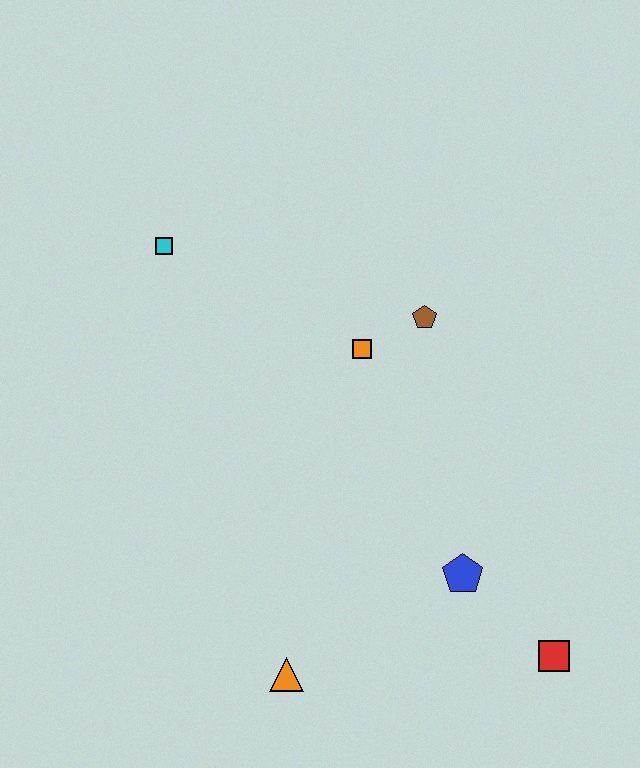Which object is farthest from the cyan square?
The red square is farthest from the cyan square.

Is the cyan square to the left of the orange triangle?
Yes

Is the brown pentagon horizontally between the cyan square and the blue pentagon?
Yes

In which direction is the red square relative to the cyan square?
The red square is below the cyan square.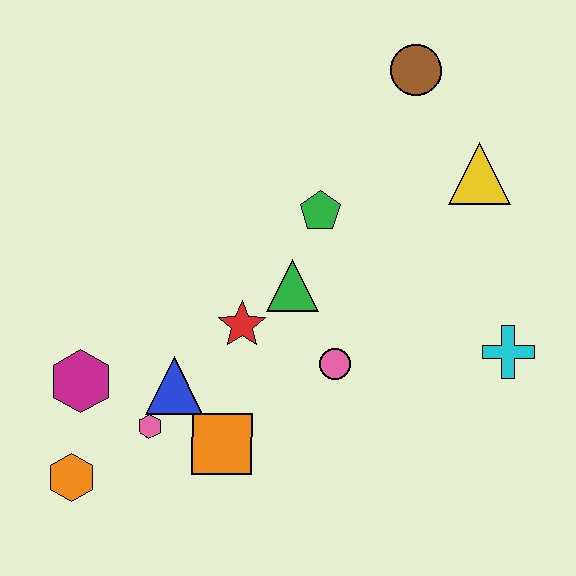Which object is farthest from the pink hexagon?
The brown circle is farthest from the pink hexagon.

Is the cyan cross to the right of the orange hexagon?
Yes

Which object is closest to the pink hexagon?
The blue triangle is closest to the pink hexagon.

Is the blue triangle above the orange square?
Yes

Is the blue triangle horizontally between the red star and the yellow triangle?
No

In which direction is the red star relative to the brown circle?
The red star is below the brown circle.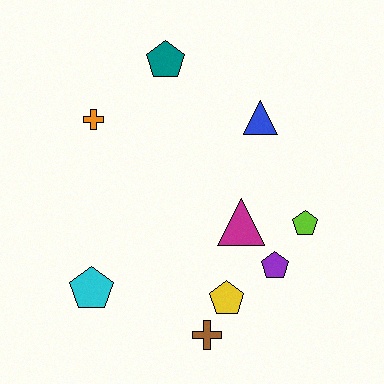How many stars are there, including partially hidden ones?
There are no stars.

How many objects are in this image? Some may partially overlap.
There are 9 objects.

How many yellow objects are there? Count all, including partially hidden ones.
There is 1 yellow object.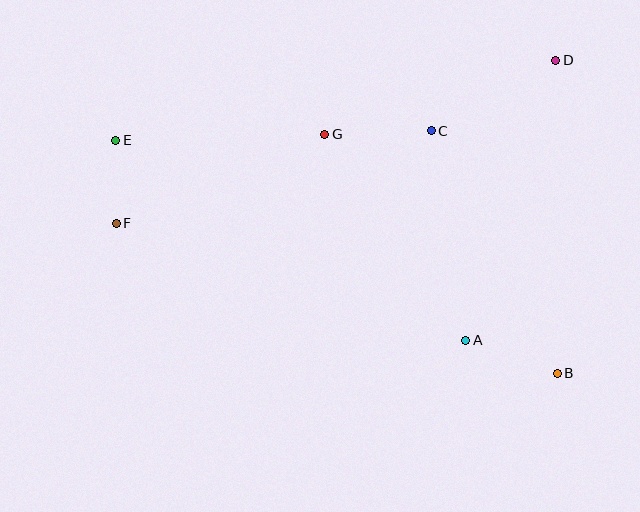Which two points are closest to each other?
Points E and F are closest to each other.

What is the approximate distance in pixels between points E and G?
The distance between E and G is approximately 209 pixels.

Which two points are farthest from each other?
Points B and E are farthest from each other.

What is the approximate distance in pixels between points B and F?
The distance between B and F is approximately 466 pixels.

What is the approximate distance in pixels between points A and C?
The distance between A and C is approximately 212 pixels.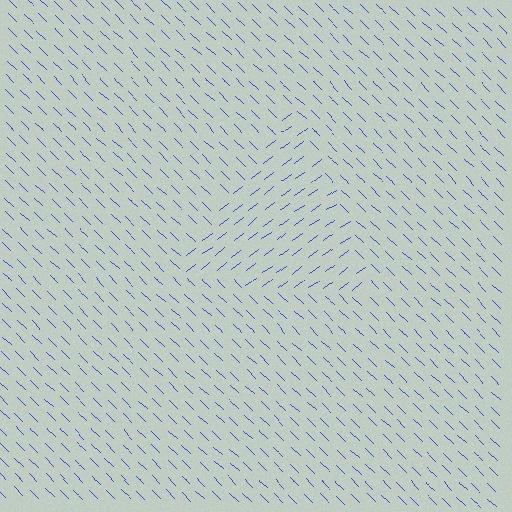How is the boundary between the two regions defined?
The boundary is defined purely by a change in line orientation (approximately 81 degrees difference). All lines are the same color and thickness.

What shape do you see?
I see a triangle.